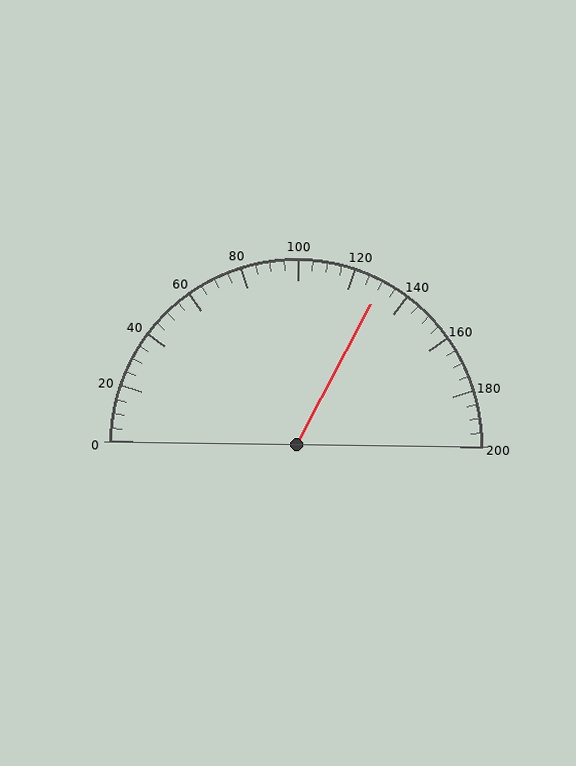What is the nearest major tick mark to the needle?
The nearest major tick mark is 120.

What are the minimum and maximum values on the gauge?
The gauge ranges from 0 to 200.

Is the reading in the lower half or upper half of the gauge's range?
The reading is in the upper half of the range (0 to 200).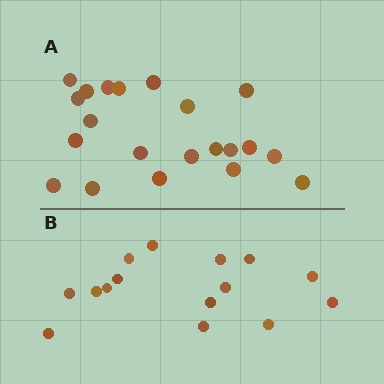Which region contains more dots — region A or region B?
Region A (the top region) has more dots.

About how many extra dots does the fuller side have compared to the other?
Region A has about 6 more dots than region B.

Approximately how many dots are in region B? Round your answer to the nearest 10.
About 20 dots. (The exact count is 15, which rounds to 20.)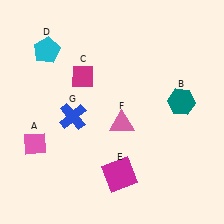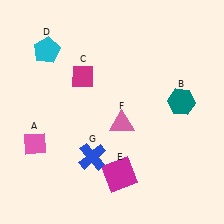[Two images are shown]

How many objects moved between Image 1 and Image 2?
1 object moved between the two images.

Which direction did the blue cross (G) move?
The blue cross (G) moved down.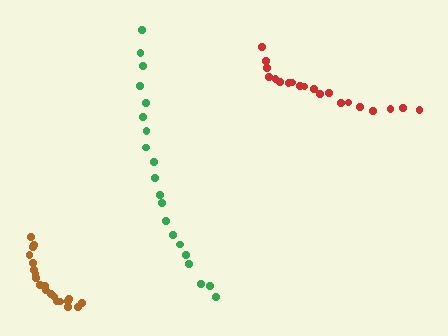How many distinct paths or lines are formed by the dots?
There are 3 distinct paths.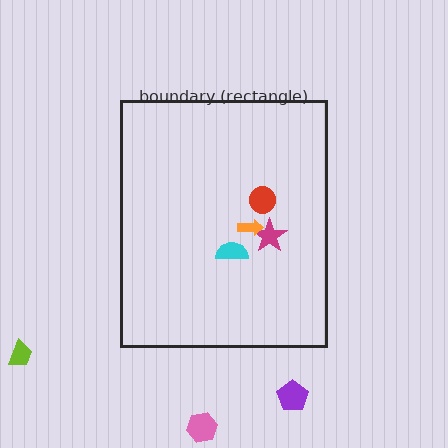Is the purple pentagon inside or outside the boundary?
Outside.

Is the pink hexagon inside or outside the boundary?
Outside.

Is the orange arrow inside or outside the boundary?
Inside.